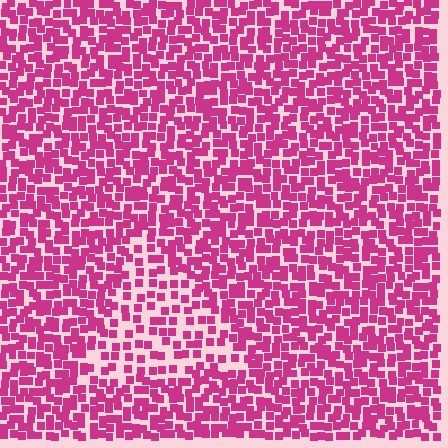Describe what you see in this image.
The image contains small magenta elements arranged at two different densities. A triangle-shaped region is visible where the elements are less densely packed than the surrounding area.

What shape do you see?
I see a triangle.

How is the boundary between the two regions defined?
The boundary is defined by a change in element density (approximately 1.9x ratio). All elements are the same color, size, and shape.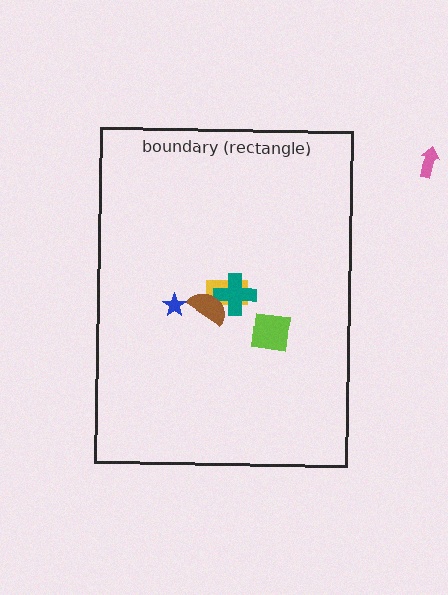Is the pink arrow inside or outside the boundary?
Outside.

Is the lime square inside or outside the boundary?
Inside.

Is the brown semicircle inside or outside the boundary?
Inside.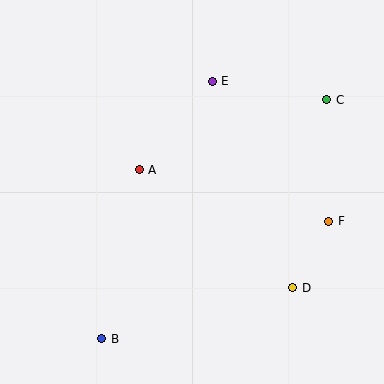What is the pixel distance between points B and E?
The distance between B and E is 280 pixels.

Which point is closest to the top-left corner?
Point A is closest to the top-left corner.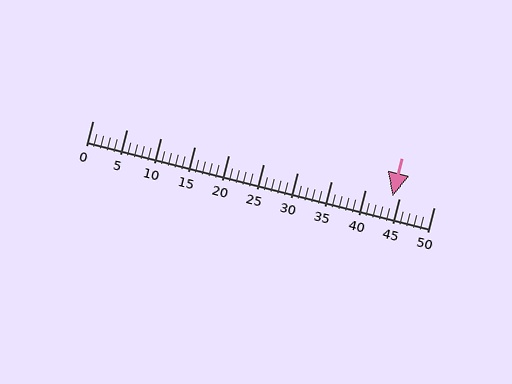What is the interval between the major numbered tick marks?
The major tick marks are spaced 5 units apart.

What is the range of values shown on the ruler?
The ruler shows values from 0 to 50.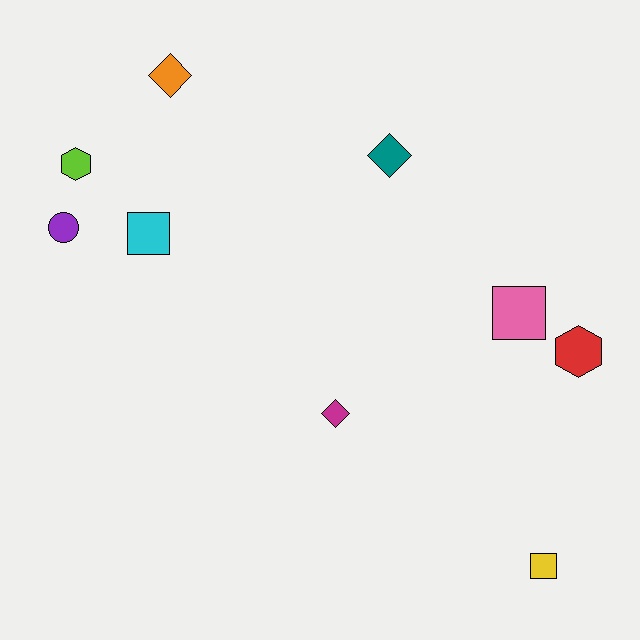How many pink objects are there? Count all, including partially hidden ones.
There is 1 pink object.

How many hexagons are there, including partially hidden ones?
There are 2 hexagons.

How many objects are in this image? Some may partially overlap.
There are 9 objects.